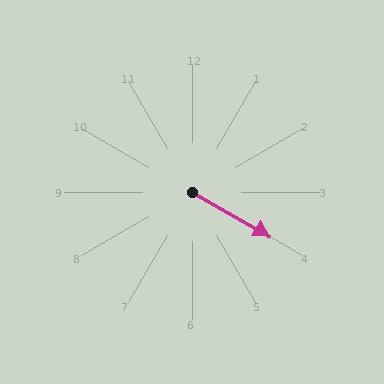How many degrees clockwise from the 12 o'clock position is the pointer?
Approximately 119 degrees.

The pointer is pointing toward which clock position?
Roughly 4 o'clock.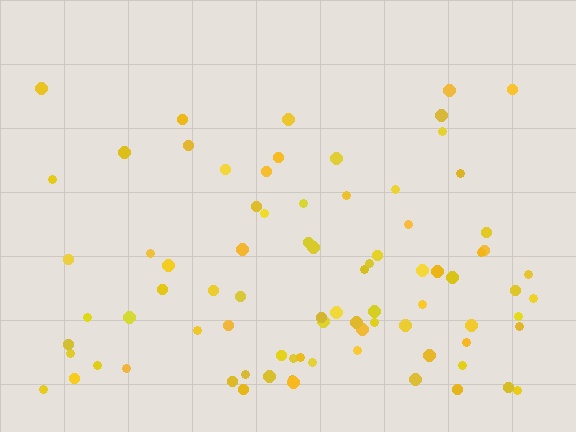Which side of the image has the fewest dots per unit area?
The top.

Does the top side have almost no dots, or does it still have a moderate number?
Still a moderate number, just noticeably fewer than the bottom.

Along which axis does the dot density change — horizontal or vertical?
Vertical.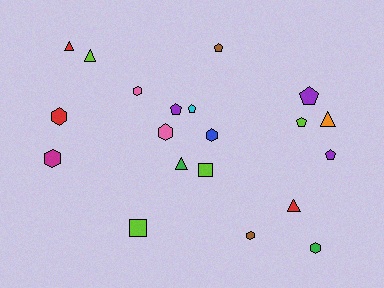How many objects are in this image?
There are 20 objects.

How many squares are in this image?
There are 2 squares.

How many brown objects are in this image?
There are 2 brown objects.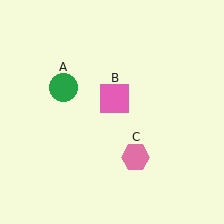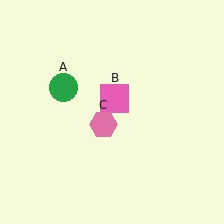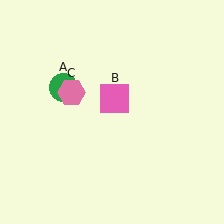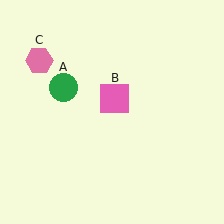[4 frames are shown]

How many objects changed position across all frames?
1 object changed position: pink hexagon (object C).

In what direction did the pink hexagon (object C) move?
The pink hexagon (object C) moved up and to the left.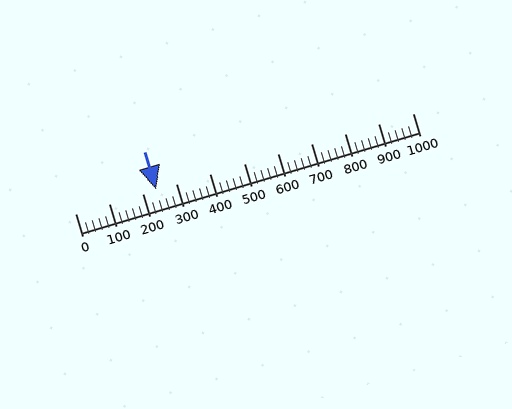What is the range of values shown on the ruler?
The ruler shows values from 0 to 1000.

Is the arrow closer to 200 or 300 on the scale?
The arrow is closer to 200.